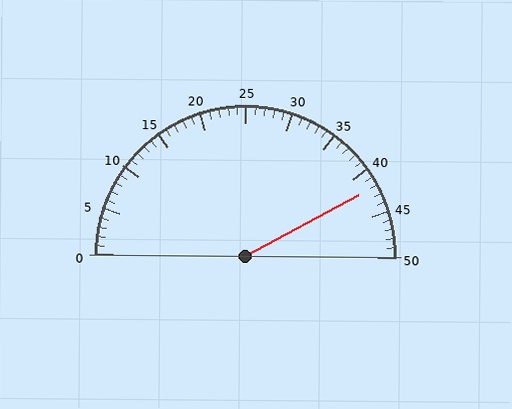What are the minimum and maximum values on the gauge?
The gauge ranges from 0 to 50.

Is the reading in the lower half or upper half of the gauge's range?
The reading is in the upper half of the range (0 to 50).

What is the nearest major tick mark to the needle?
The nearest major tick mark is 40.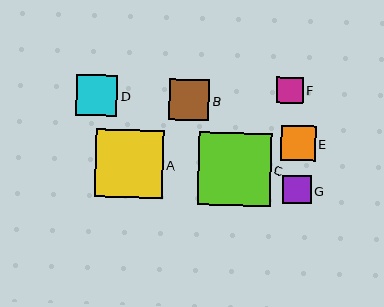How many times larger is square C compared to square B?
Square C is approximately 1.8 times the size of square B.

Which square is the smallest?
Square F is the smallest with a size of approximately 26 pixels.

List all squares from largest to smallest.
From largest to smallest: C, A, B, D, E, G, F.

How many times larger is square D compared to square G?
Square D is approximately 1.4 times the size of square G.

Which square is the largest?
Square C is the largest with a size of approximately 73 pixels.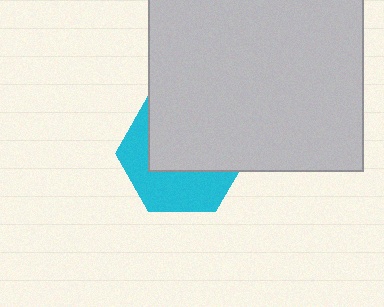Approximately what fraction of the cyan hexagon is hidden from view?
Roughly 57% of the cyan hexagon is hidden behind the light gray square.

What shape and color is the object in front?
The object in front is a light gray square.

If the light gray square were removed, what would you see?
You would see the complete cyan hexagon.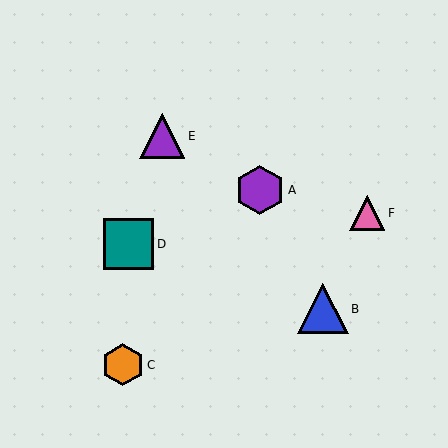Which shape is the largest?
The teal square (labeled D) is the largest.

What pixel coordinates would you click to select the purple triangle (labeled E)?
Click at (162, 136) to select the purple triangle E.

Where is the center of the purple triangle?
The center of the purple triangle is at (162, 136).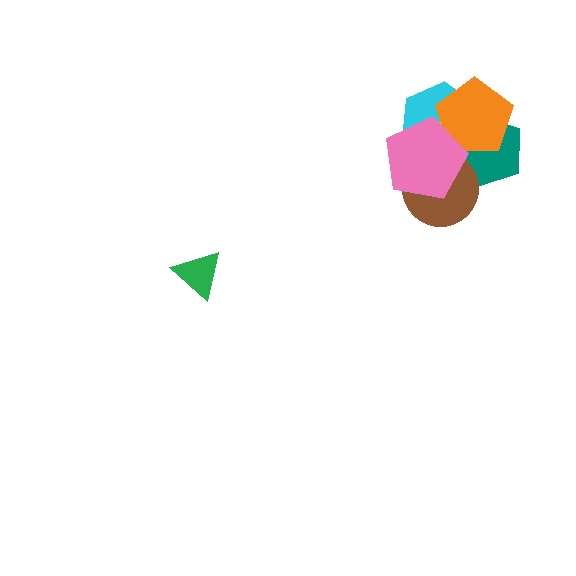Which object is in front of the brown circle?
The pink pentagon is in front of the brown circle.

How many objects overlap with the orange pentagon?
4 objects overlap with the orange pentagon.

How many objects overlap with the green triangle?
0 objects overlap with the green triangle.